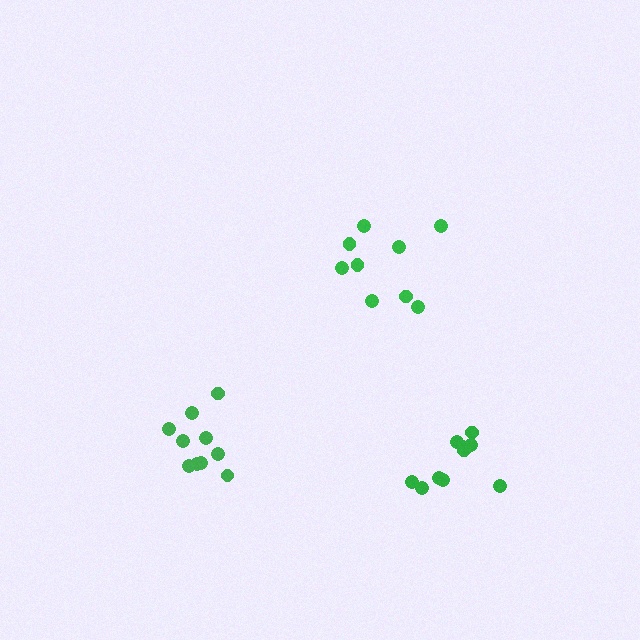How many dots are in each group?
Group 1: 10 dots, Group 2: 9 dots, Group 3: 10 dots (29 total).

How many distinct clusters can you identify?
There are 3 distinct clusters.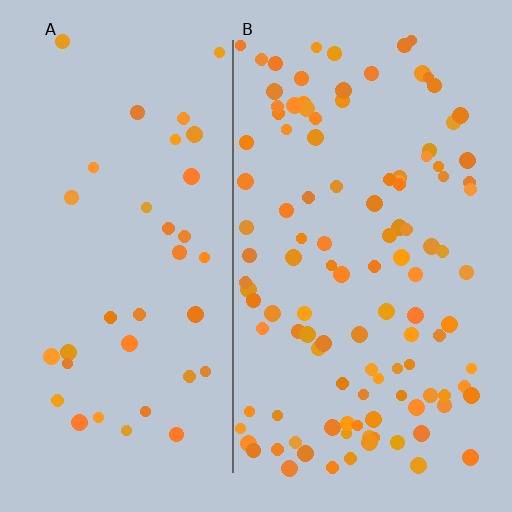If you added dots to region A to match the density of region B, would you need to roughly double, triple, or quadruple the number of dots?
Approximately triple.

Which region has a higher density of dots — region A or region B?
B (the right).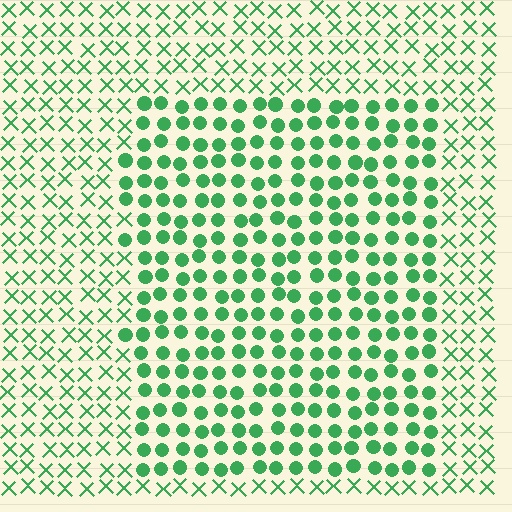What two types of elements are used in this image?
The image uses circles inside the rectangle region and X marks outside it.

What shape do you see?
I see a rectangle.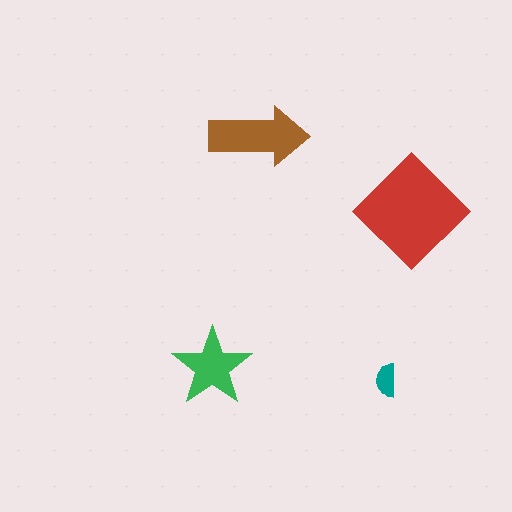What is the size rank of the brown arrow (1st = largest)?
2nd.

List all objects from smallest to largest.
The teal semicircle, the green star, the brown arrow, the red diamond.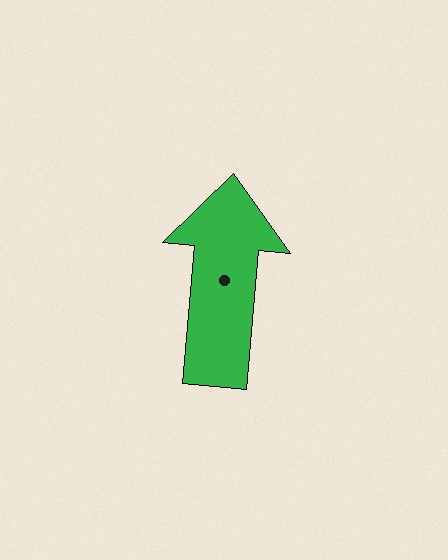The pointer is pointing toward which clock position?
Roughly 12 o'clock.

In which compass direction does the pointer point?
North.